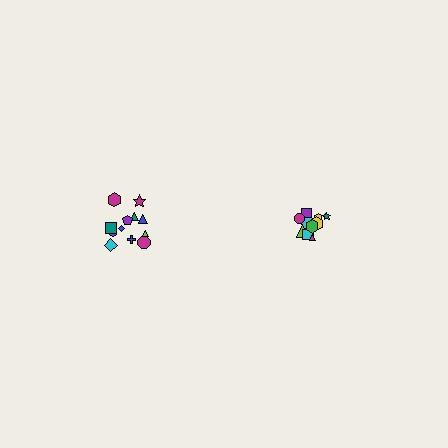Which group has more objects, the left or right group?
The left group.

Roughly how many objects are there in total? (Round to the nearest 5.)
Roughly 20 objects in total.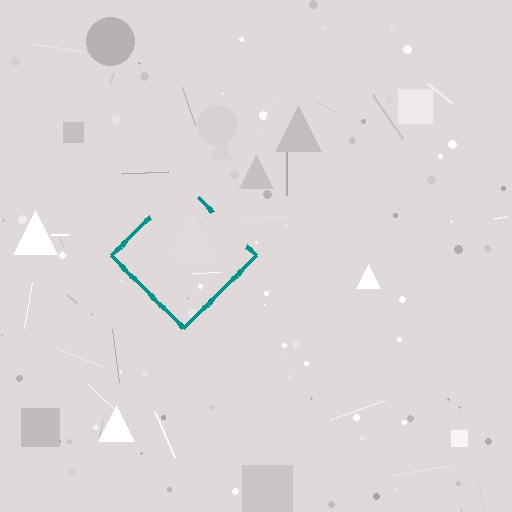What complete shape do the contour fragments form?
The contour fragments form a diamond.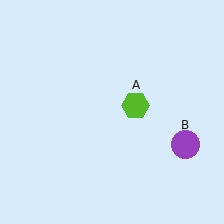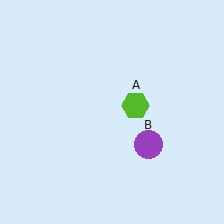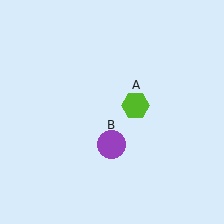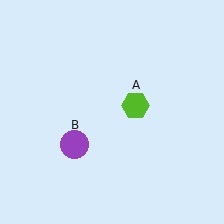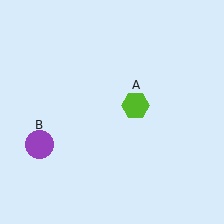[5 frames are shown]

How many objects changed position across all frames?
1 object changed position: purple circle (object B).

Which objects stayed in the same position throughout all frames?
Lime hexagon (object A) remained stationary.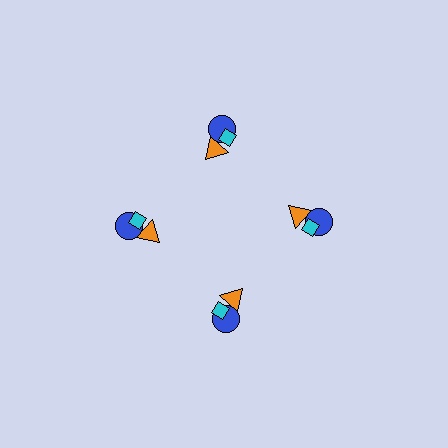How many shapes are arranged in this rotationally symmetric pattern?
There are 12 shapes, arranged in 4 groups of 3.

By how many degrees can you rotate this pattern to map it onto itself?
The pattern maps onto itself every 90 degrees of rotation.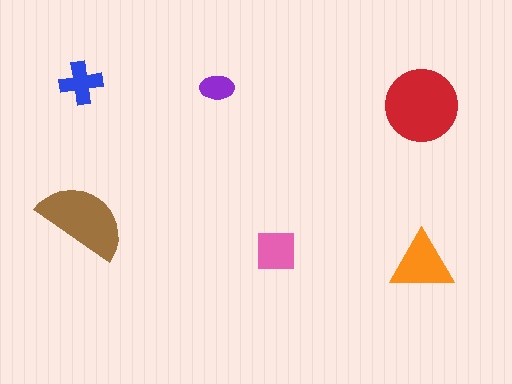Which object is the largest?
The red circle.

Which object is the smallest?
The purple ellipse.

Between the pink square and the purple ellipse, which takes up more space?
The pink square.